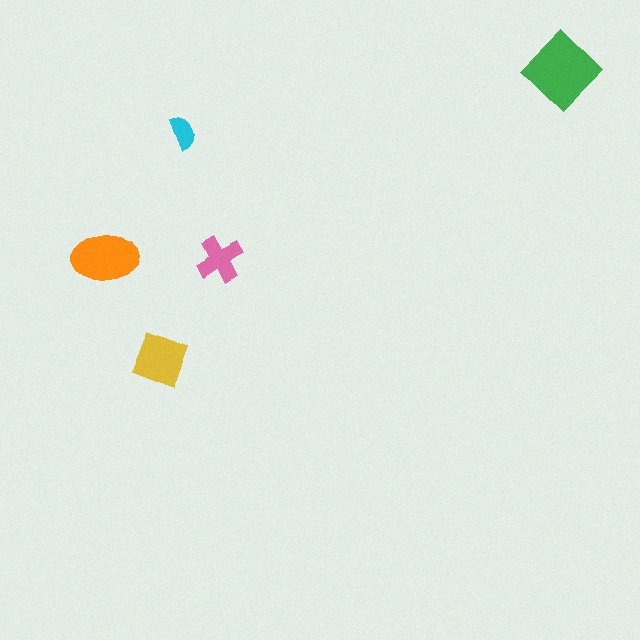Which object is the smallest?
The cyan semicircle.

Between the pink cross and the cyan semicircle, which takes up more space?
The pink cross.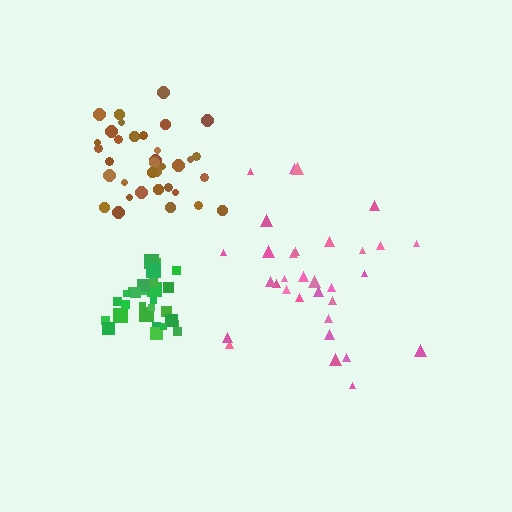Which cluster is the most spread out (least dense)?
Pink.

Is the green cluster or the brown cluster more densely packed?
Green.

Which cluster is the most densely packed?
Green.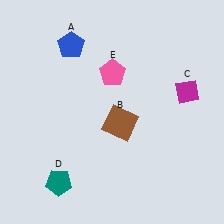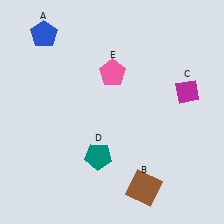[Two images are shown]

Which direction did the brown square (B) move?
The brown square (B) moved down.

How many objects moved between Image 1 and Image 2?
3 objects moved between the two images.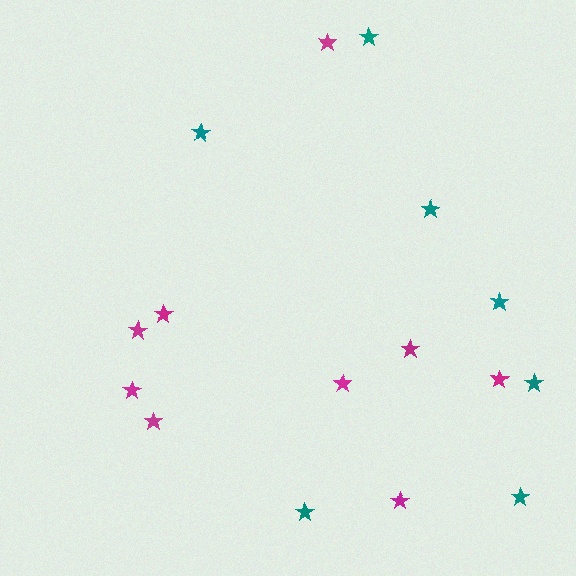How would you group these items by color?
There are 2 groups: one group of magenta stars (9) and one group of teal stars (7).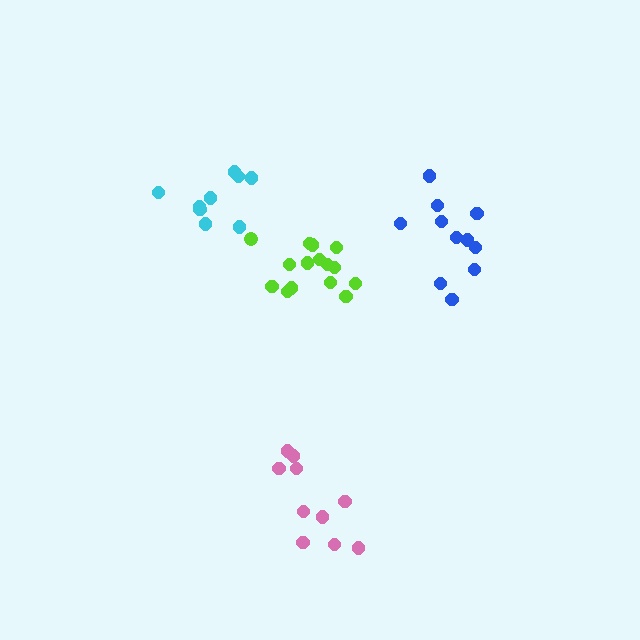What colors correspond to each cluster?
The clusters are colored: cyan, pink, lime, blue.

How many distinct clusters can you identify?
There are 4 distinct clusters.